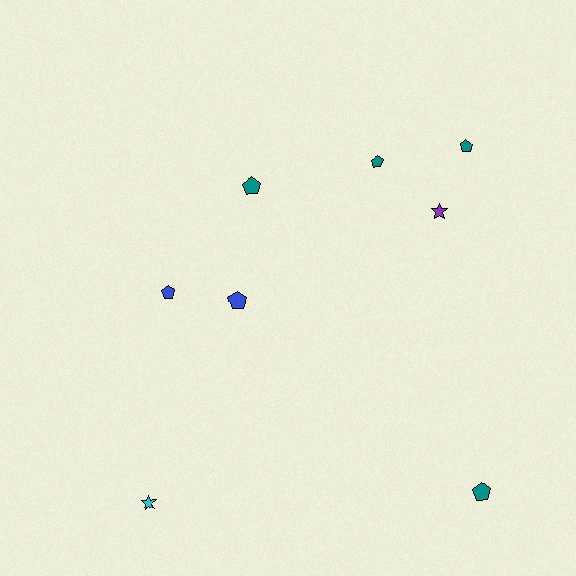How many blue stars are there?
There are no blue stars.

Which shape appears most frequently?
Pentagon, with 6 objects.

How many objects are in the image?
There are 8 objects.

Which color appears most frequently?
Teal, with 4 objects.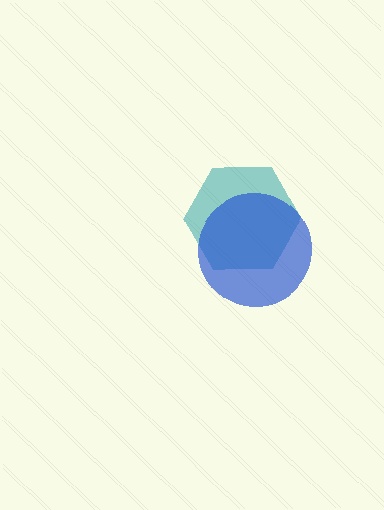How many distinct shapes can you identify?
There are 2 distinct shapes: a teal hexagon, a blue circle.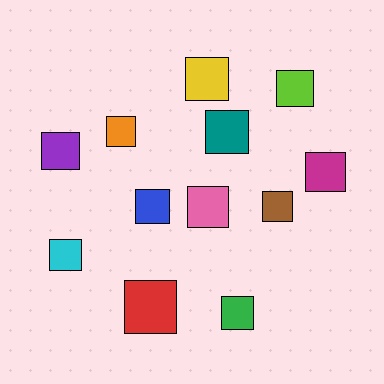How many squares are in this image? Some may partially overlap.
There are 12 squares.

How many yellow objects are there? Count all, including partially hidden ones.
There is 1 yellow object.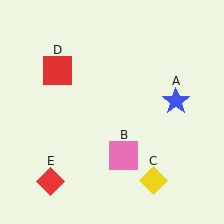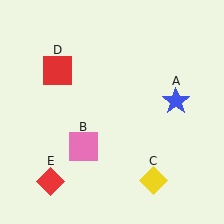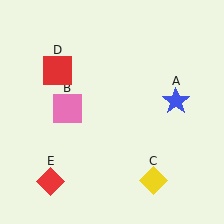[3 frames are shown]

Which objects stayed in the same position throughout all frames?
Blue star (object A) and yellow diamond (object C) and red square (object D) and red diamond (object E) remained stationary.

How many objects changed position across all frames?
1 object changed position: pink square (object B).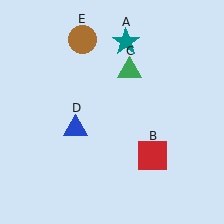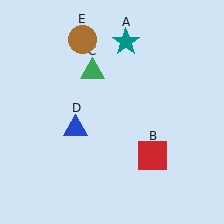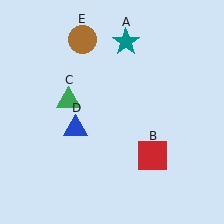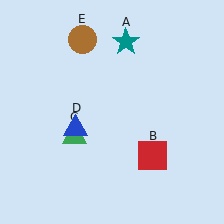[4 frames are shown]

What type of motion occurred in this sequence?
The green triangle (object C) rotated counterclockwise around the center of the scene.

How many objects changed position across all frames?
1 object changed position: green triangle (object C).